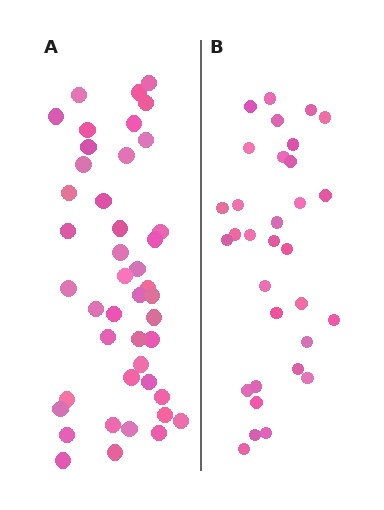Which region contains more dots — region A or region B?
Region A (the left region) has more dots.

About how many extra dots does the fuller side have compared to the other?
Region A has roughly 12 or so more dots than region B.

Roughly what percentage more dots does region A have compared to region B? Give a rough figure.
About 40% more.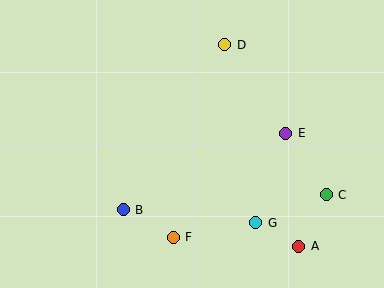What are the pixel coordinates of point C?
Point C is at (326, 195).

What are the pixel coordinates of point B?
Point B is at (123, 210).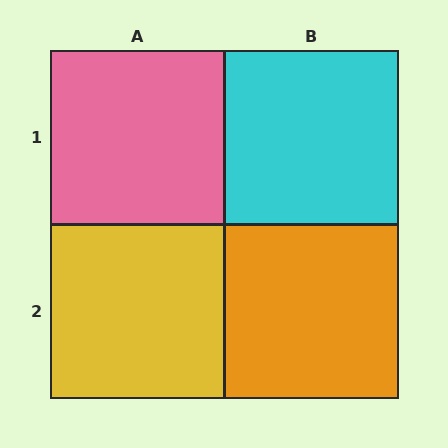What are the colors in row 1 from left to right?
Pink, cyan.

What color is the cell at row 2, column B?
Orange.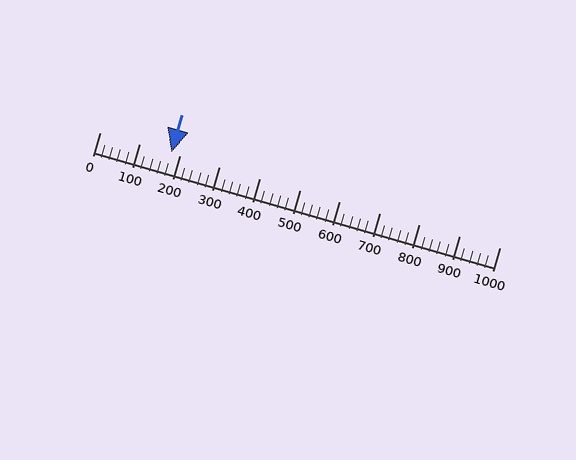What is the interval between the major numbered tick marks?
The major tick marks are spaced 100 units apart.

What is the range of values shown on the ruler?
The ruler shows values from 0 to 1000.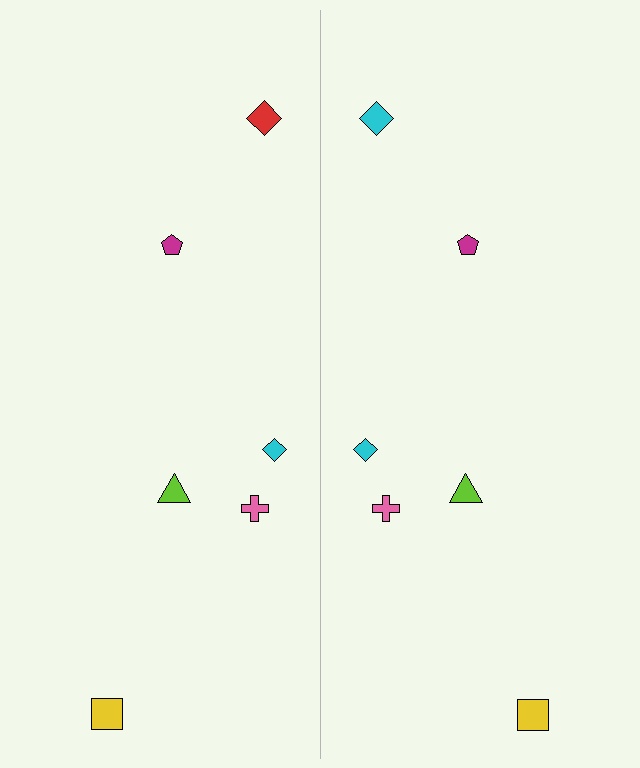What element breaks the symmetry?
The cyan diamond on the right side breaks the symmetry — its mirror counterpart is red.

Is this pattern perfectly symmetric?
No, the pattern is not perfectly symmetric. The cyan diamond on the right side breaks the symmetry — its mirror counterpart is red.